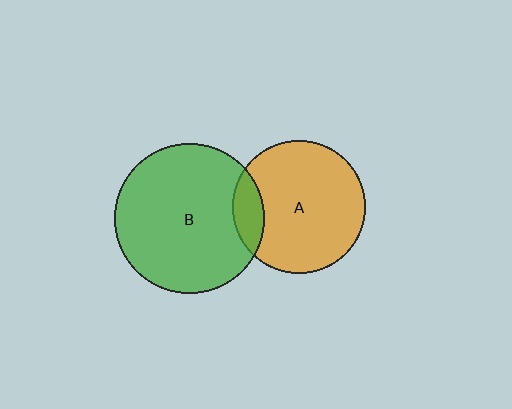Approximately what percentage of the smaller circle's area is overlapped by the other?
Approximately 15%.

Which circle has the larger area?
Circle B (green).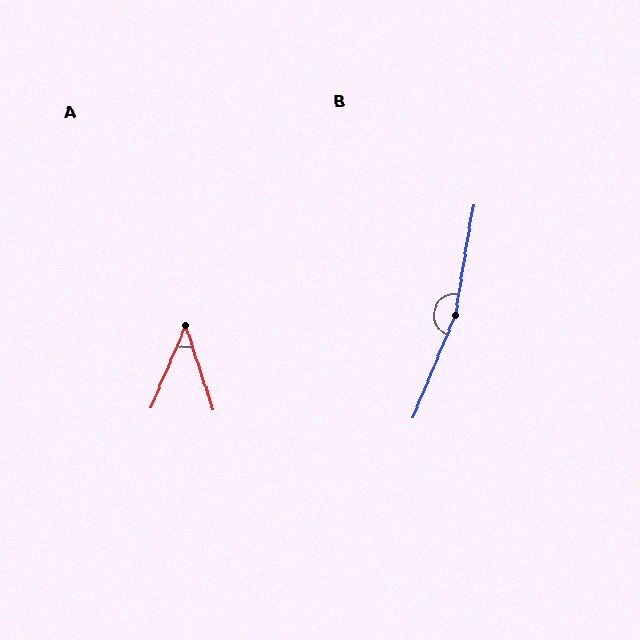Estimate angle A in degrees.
Approximately 41 degrees.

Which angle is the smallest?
A, at approximately 41 degrees.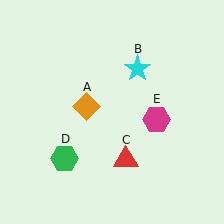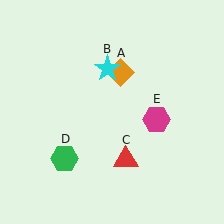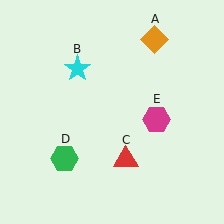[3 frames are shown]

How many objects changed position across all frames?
2 objects changed position: orange diamond (object A), cyan star (object B).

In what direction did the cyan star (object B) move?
The cyan star (object B) moved left.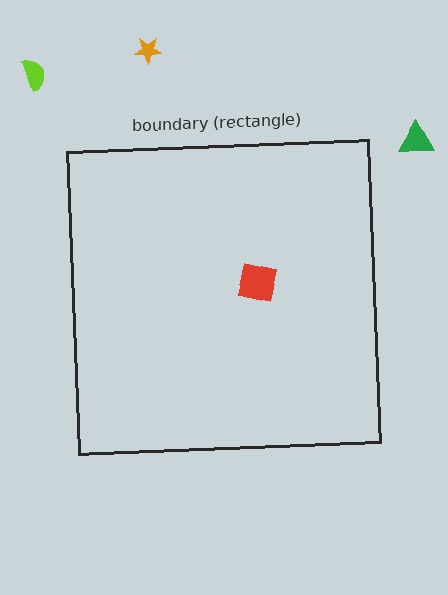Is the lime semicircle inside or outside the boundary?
Outside.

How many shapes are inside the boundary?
1 inside, 3 outside.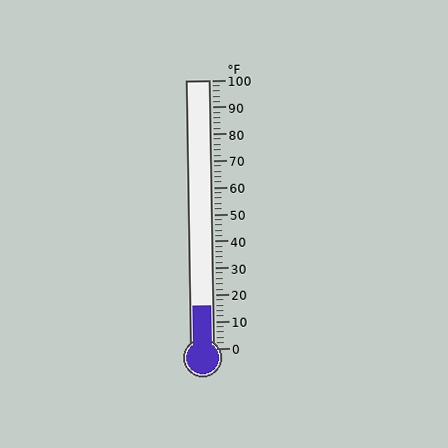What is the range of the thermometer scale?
The thermometer scale ranges from 0°F to 100°F.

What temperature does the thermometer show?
The thermometer shows approximately 16°F.